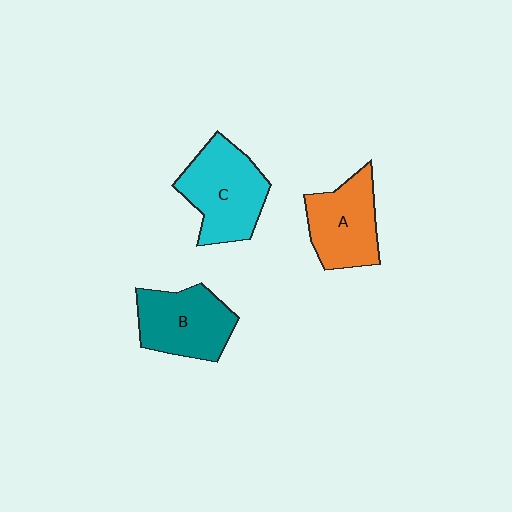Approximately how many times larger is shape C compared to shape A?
Approximately 1.2 times.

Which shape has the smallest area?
Shape A (orange).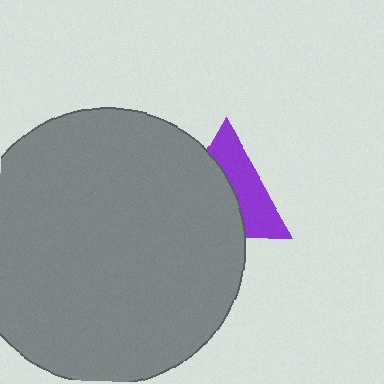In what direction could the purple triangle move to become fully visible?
The purple triangle could move right. That would shift it out from behind the gray circle entirely.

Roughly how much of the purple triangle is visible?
About half of it is visible (roughly 46%).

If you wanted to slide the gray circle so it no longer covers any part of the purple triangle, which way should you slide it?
Slide it left — that is the most direct way to separate the two shapes.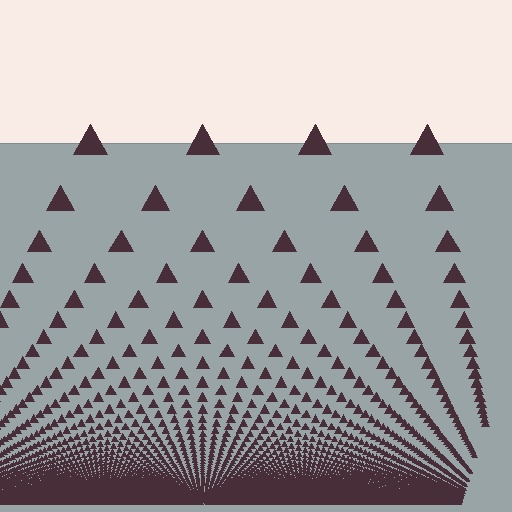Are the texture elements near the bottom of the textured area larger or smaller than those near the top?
Smaller. The gradient is inverted — elements near the bottom are smaller and denser.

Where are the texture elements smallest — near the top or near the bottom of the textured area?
Near the bottom.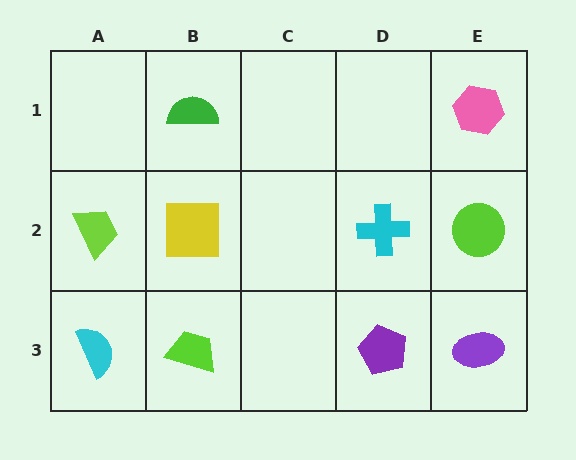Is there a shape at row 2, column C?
No, that cell is empty.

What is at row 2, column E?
A lime circle.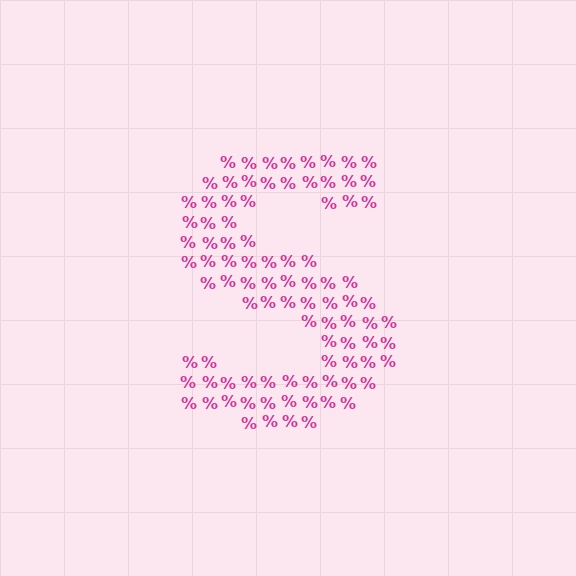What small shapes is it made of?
It is made of small percent signs.